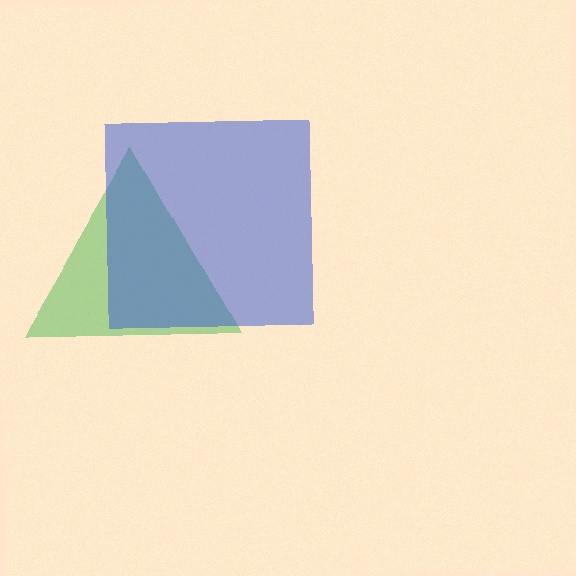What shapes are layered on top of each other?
The layered shapes are: a green triangle, a blue square.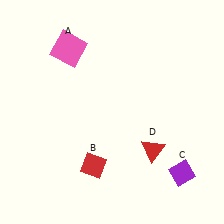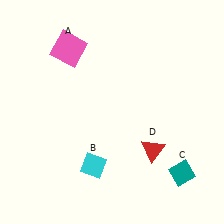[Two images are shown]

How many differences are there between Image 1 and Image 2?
There are 2 differences between the two images.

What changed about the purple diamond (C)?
In Image 1, C is purple. In Image 2, it changed to teal.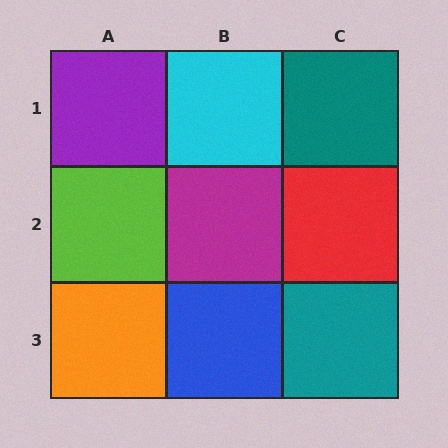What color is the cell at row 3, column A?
Orange.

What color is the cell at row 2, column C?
Red.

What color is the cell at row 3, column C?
Teal.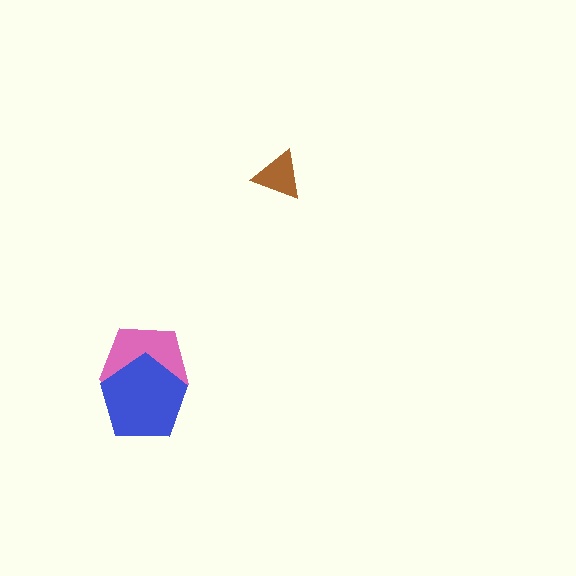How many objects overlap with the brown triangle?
0 objects overlap with the brown triangle.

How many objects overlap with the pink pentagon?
1 object overlaps with the pink pentagon.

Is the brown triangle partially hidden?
No, no other shape covers it.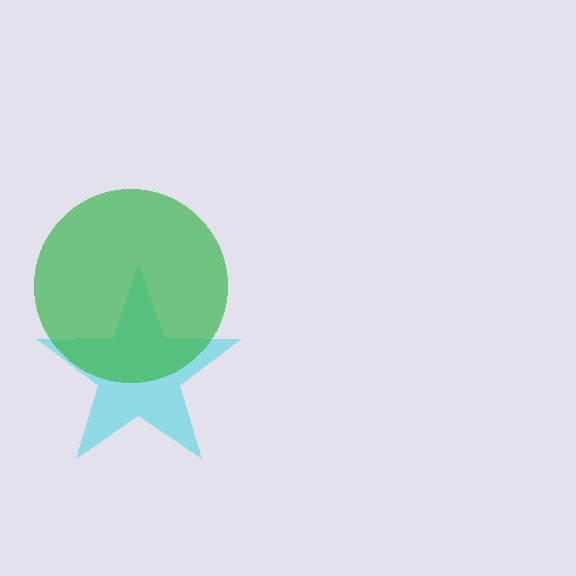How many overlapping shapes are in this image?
There are 2 overlapping shapes in the image.